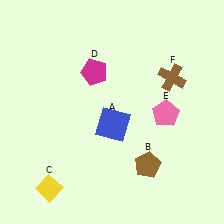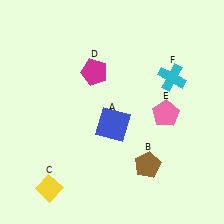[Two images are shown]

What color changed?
The cross (F) changed from brown in Image 1 to cyan in Image 2.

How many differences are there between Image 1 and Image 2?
There is 1 difference between the two images.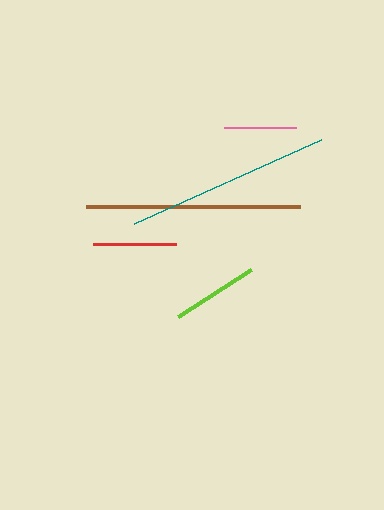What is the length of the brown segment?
The brown segment is approximately 214 pixels long.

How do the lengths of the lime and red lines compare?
The lime and red lines are approximately the same length.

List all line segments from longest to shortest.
From longest to shortest: brown, teal, lime, red, pink.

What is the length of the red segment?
The red segment is approximately 83 pixels long.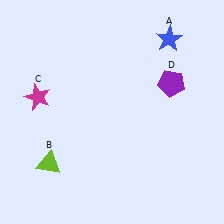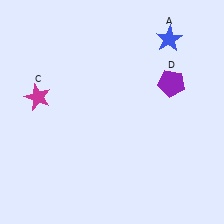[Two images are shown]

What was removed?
The lime triangle (B) was removed in Image 2.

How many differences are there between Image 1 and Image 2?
There is 1 difference between the two images.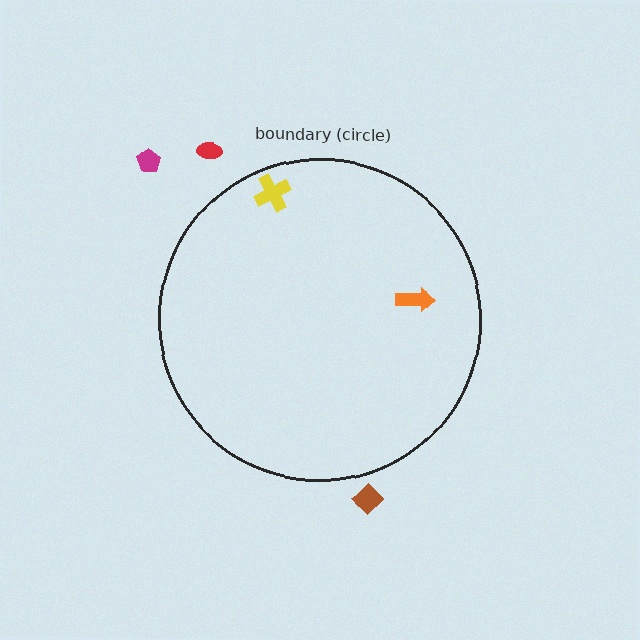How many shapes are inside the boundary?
2 inside, 3 outside.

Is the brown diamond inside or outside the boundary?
Outside.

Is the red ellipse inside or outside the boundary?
Outside.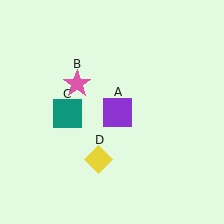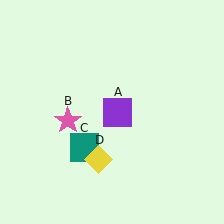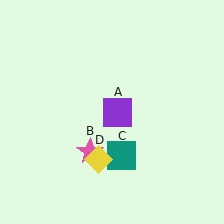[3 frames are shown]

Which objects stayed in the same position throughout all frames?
Purple square (object A) and yellow diamond (object D) remained stationary.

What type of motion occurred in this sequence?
The pink star (object B), teal square (object C) rotated counterclockwise around the center of the scene.